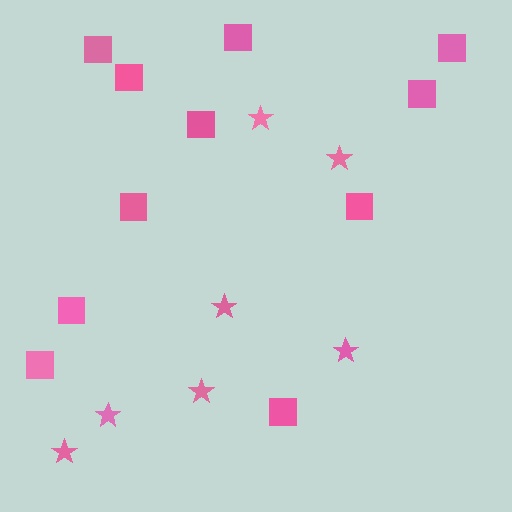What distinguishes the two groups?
There are 2 groups: one group of stars (7) and one group of squares (11).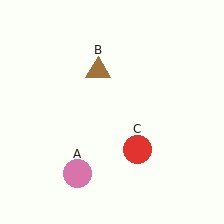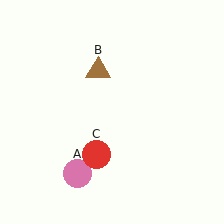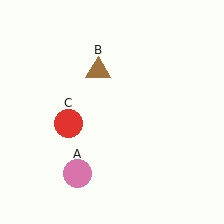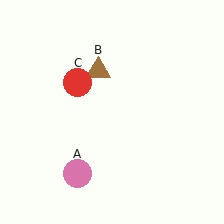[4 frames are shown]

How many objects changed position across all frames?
1 object changed position: red circle (object C).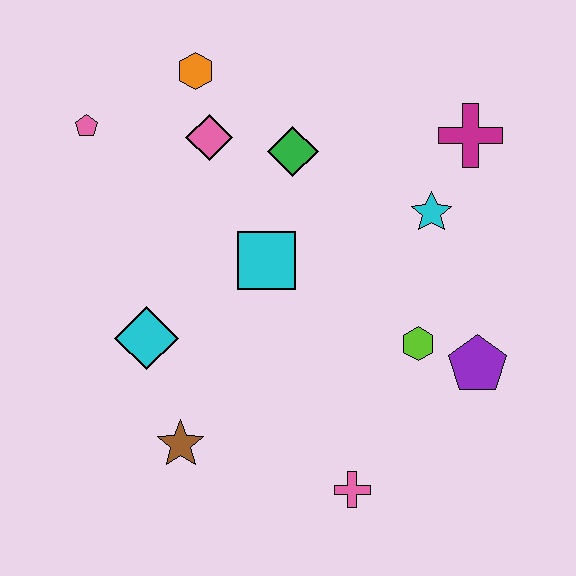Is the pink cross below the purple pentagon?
Yes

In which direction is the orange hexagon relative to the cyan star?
The orange hexagon is to the left of the cyan star.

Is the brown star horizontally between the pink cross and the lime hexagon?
No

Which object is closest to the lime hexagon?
The purple pentagon is closest to the lime hexagon.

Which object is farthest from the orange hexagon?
The pink cross is farthest from the orange hexagon.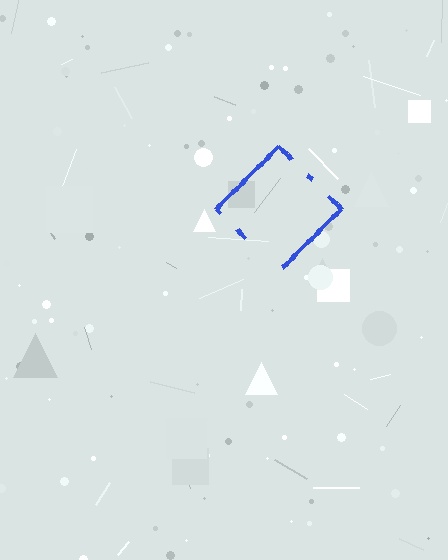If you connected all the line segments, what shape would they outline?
They would outline a diamond.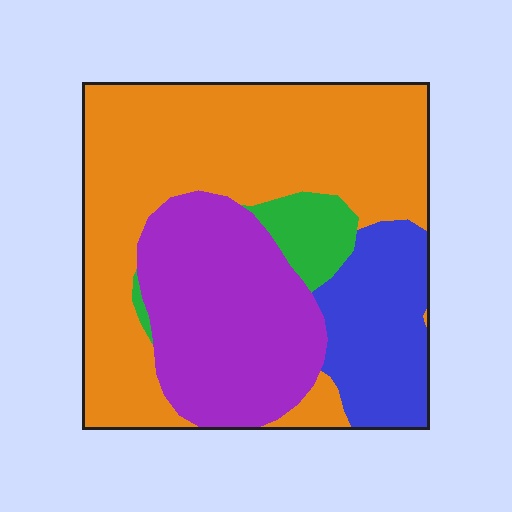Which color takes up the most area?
Orange, at roughly 50%.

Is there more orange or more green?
Orange.